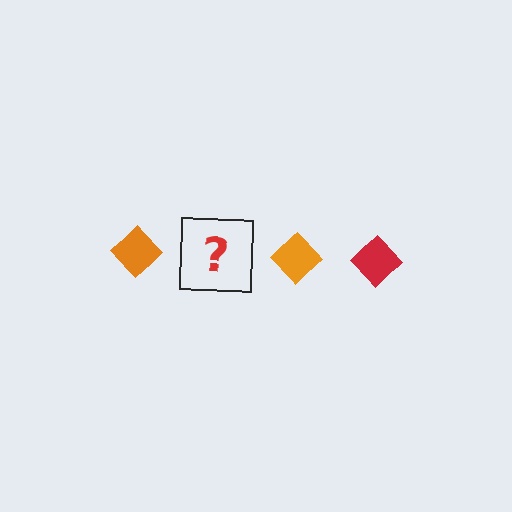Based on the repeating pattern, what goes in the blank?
The blank should be a red diamond.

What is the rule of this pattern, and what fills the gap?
The rule is that the pattern cycles through orange, red diamonds. The gap should be filled with a red diamond.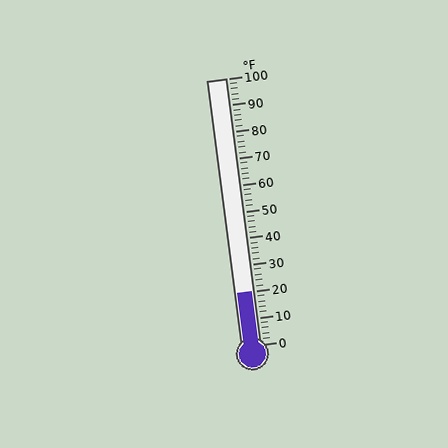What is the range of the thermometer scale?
The thermometer scale ranges from 0°F to 100°F.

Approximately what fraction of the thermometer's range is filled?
The thermometer is filled to approximately 20% of its range.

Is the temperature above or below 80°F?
The temperature is below 80°F.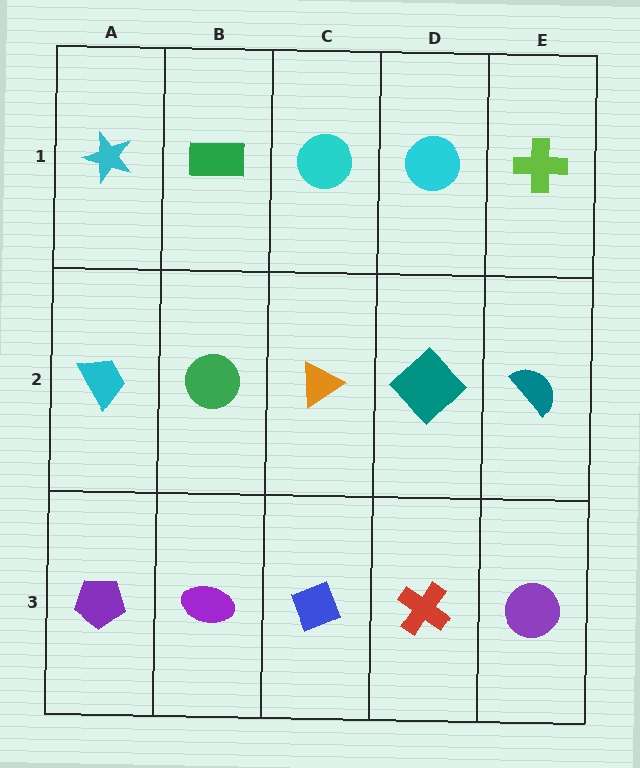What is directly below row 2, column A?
A purple pentagon.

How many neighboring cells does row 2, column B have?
4.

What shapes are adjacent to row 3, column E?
A teal semicircle (row 2, column E), a red cross (row 3, column D).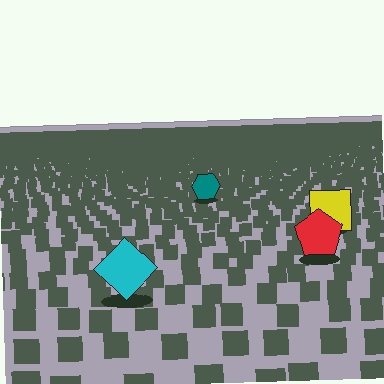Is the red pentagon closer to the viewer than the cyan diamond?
No. The cyan diamond is closer — you can tell from the texture gradient: the ground texture is coarser near it.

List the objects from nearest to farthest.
From nearest to farthest: the cyan diamond, the red pentagon, the yellow square, the teal hexagon.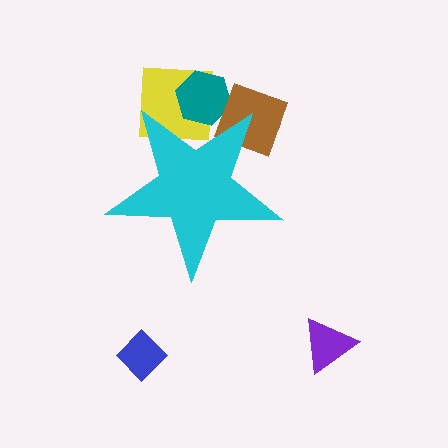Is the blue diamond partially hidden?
No, the blue diamond is fully visible.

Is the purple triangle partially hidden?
No, the purple triangle is fully visible.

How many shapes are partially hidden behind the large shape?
4 shapes are partially hidden.